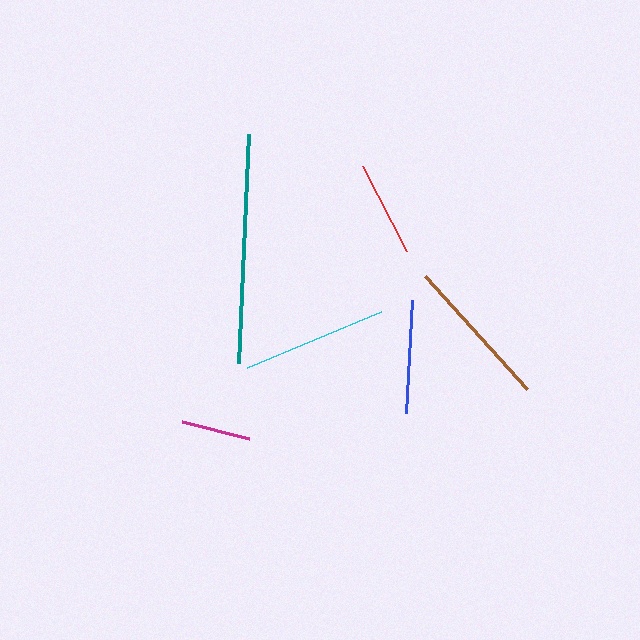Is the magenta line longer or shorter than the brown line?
The brown line is longer than the magenta line.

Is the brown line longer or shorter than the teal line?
The teal line is longer than the brown line.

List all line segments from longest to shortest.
From longest to shortest: teal, brown, cyan, blue, red, magenta.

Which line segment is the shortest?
The magenta line is the shortest at approximately 69 pixels.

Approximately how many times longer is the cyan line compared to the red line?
The cyan line is approximately 1.5 times the length of the red line.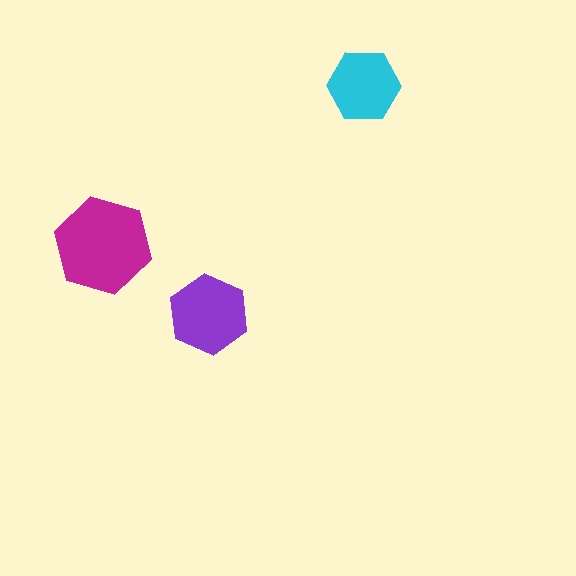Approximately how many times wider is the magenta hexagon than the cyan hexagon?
About 1.5 times wider.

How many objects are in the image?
There are 3 objects in the image.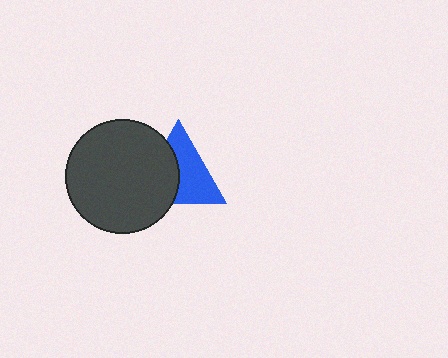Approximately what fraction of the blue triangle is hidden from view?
Roughly 44% of the blue triangle is hidden behind the dark gray circle.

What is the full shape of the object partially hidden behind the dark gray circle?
The partially hidden object is a blue triangle.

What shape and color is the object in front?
The object in front is a dark gray circle.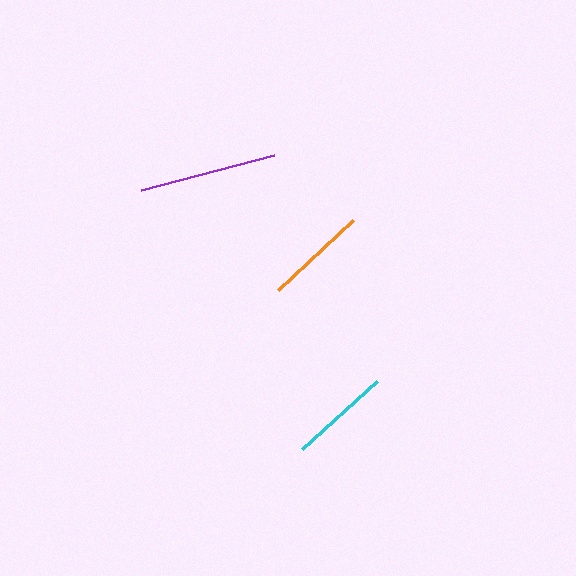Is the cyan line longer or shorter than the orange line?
The orange line is longer than the cyan line.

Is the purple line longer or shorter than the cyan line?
The purple line is longer than the cyan line.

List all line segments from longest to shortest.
From longest to shortest: purple, orange, cyan.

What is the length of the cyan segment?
The cyan segment is approximately 101 pixels long.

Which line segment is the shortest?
The cyan line is the shortest at approximately 101 pixels.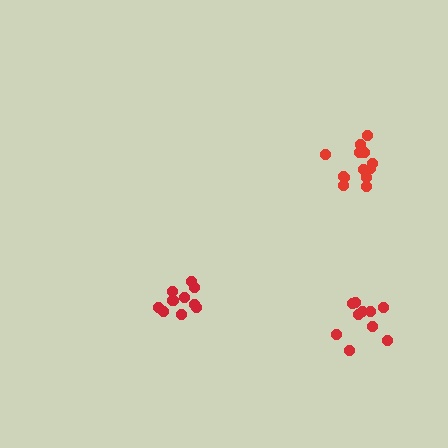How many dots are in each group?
Group 1: 10 dots, Group 2: 11 dots, Group 3: 14 dots (35 total).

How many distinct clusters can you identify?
There are 3 distinct clusters.